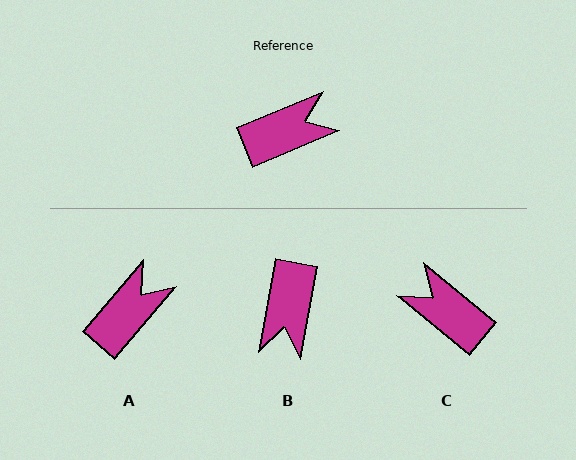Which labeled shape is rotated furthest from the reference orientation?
B, about 123 degrees away.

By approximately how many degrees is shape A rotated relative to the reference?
Approximately 27 degrees counter-clockwise.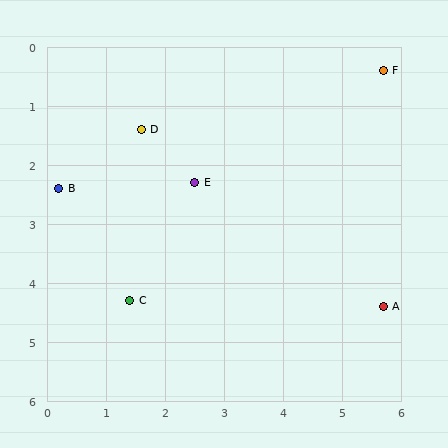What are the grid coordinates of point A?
Point A is at approximately (5.7, 4.4).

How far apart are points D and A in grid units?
Points D and A are about 5.1 grid units apart.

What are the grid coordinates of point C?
Point C is at approximately (1.4, 4.3).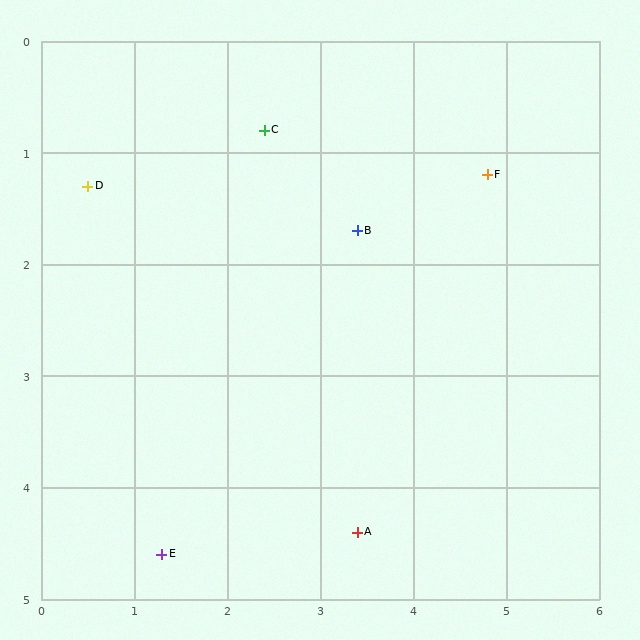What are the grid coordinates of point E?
Point E is at approximately (1.3, 4.6).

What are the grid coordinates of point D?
Point D is at approximately (0.5, 1.3).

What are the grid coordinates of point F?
Point F is at approximately (4.8, 1.2).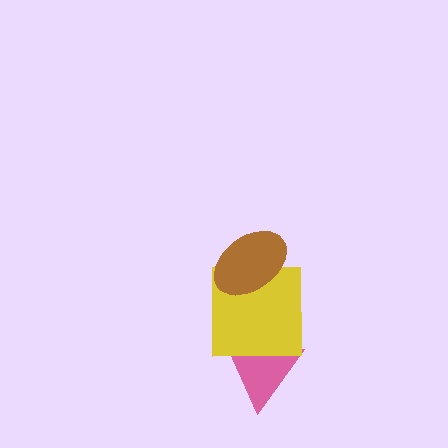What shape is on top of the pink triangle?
The yellow square is on top of the pink triangle.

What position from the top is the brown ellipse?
The brown ellipse is 1st from the top.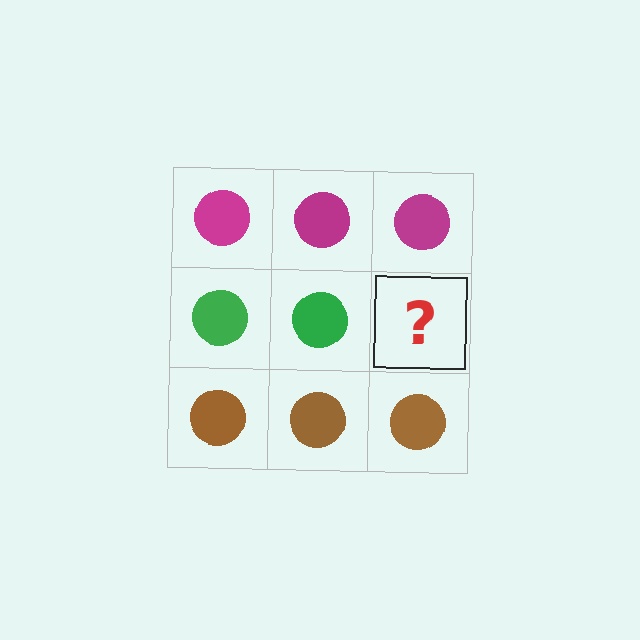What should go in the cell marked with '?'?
The missing cell should contain a green circle.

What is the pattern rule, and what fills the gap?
The rule is that each row has a consistent color. The gap should be filled with a green circle.